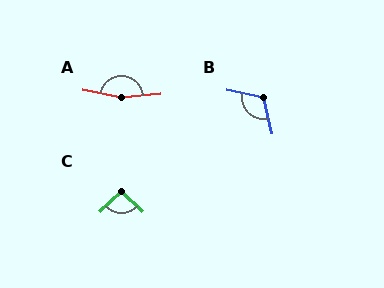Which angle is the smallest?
C, at approximately 94 degrees.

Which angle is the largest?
A, at approximately 164 degrees.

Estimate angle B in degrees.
Approximately 115 degrees.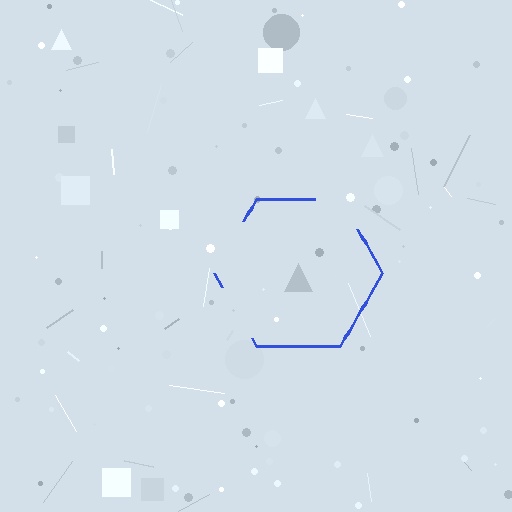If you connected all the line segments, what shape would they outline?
They would outline a hexagon.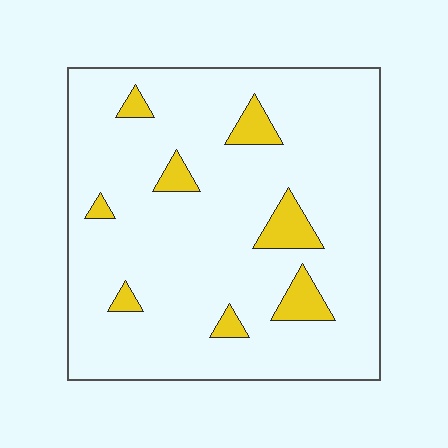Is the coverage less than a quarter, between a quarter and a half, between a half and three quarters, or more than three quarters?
Less than a quarter.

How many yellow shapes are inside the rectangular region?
8.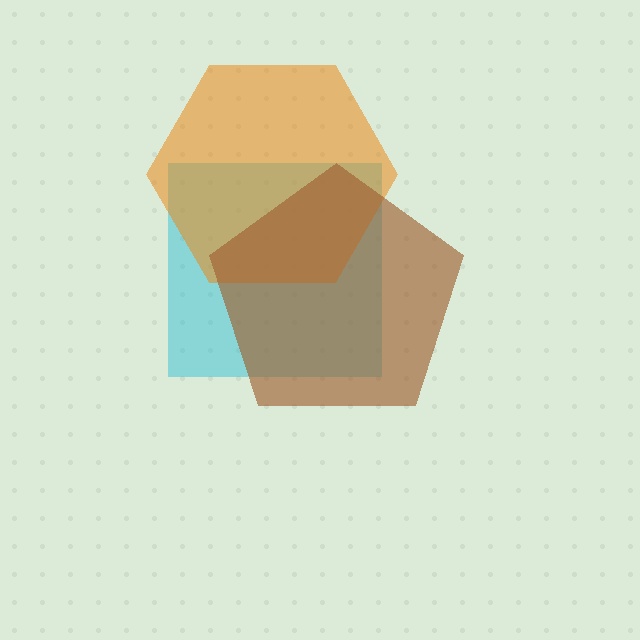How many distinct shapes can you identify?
There are 3 distinct shapes: a cyan square, an orange hexagon, a brown pentagon.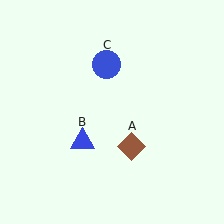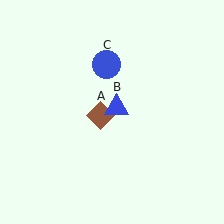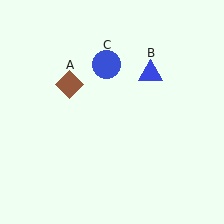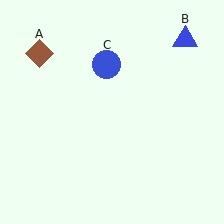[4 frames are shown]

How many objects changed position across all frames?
2 objects changed position: brown diamond (object A), blue triangle (object B).